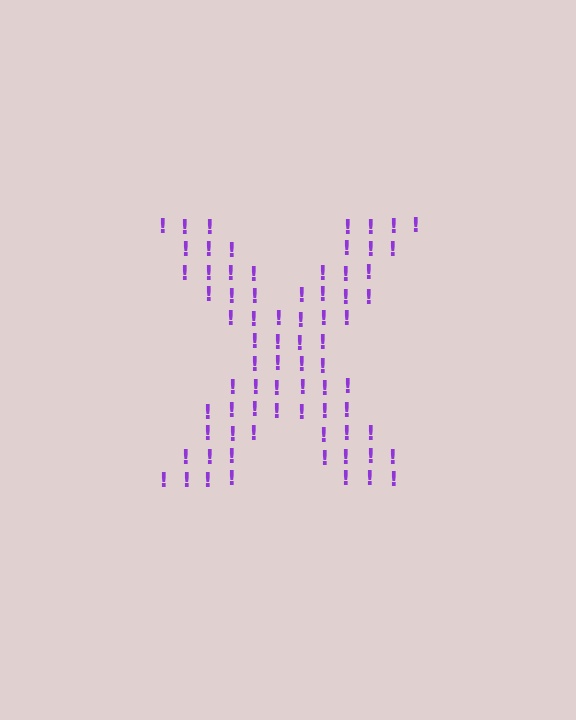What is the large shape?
The large shape is the letter X.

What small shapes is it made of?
It is made of small exclamation marks.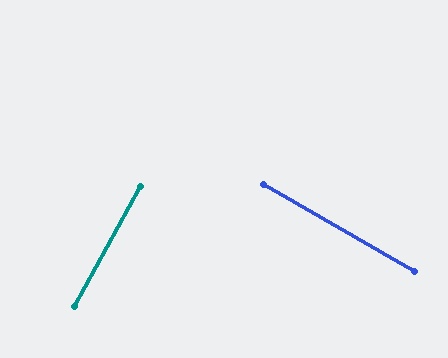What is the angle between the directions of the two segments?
Approximately 89 degrees.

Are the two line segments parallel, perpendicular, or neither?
Perpendicular — they meet at approximately 89°.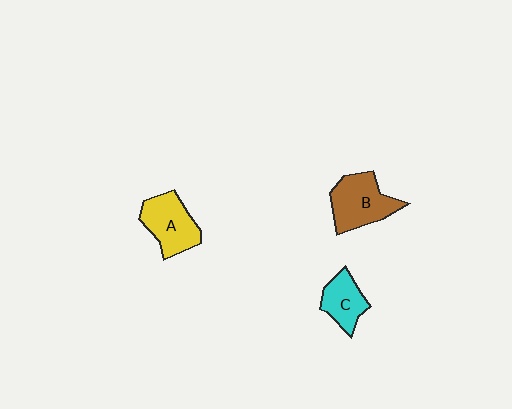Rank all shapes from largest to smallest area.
From largest to smallest: B (brown), A (yellow), C (cyan).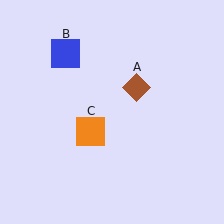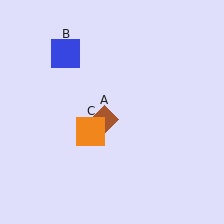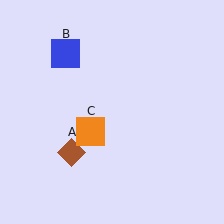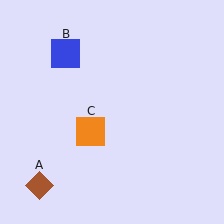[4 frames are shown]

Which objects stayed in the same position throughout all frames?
Blue square (object B) and orange square (object C) remained stationary.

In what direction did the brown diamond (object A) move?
The brown diamond (object A) moved down and to the left.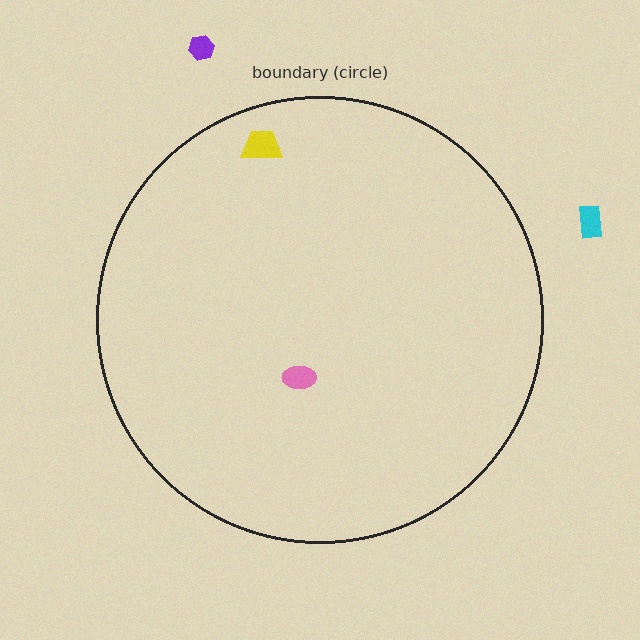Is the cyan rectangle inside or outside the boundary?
Outside.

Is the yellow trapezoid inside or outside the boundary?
Inside.